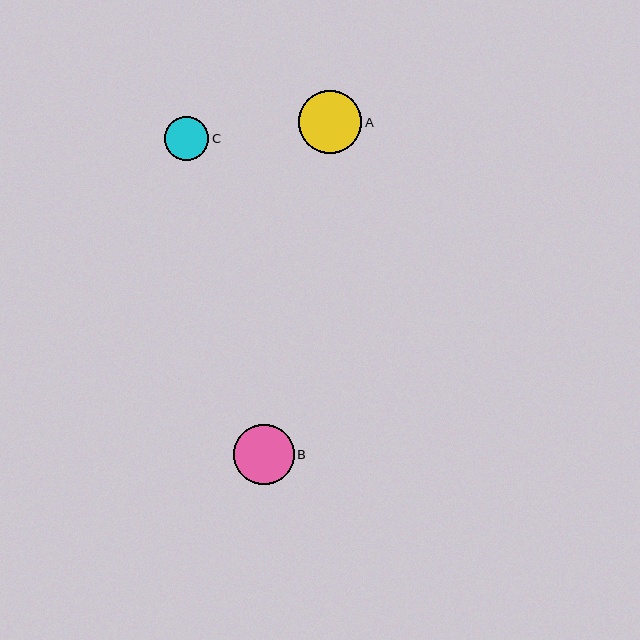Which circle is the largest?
Circle A is the largest with a size of approximately 63 pixels.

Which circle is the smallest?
Circle C is the smallest with a size of approximately 44 pixels.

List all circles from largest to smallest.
From largest to smallest: A, B, C.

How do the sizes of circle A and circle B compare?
Circle A and circle B are approximately the same size.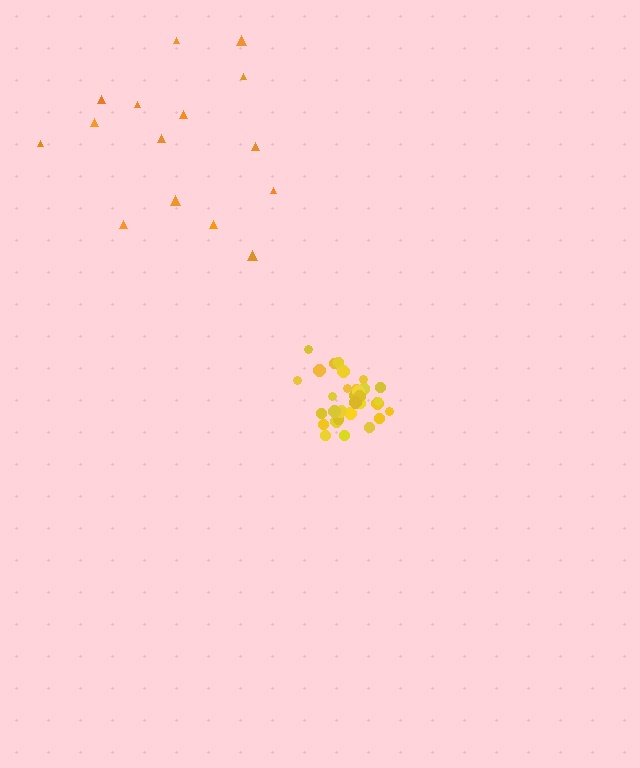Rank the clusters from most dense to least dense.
yellow, orange.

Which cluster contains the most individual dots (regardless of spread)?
Yellow (33).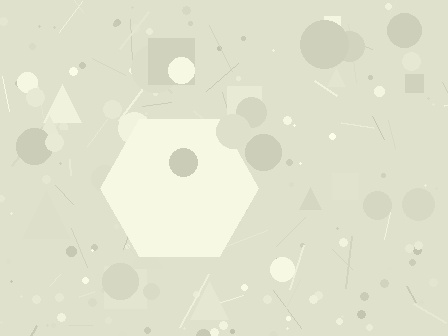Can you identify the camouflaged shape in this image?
The camouflaged shape is a hexagon.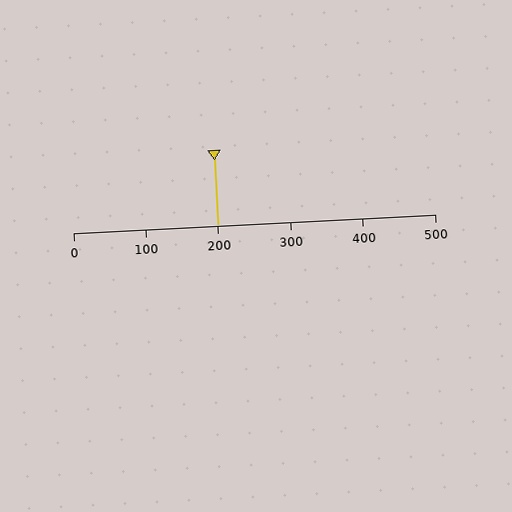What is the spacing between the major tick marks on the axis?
The major ticks are spaced 100 apart.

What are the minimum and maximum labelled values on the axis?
The axis runs from 0 to 500.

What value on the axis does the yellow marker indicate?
The marker indicates approximately 200.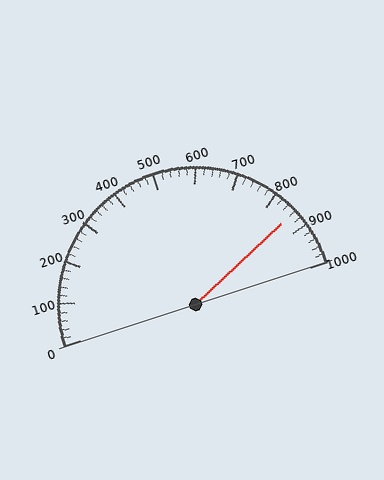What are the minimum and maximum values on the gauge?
The gauge ranges from 0 to 1000.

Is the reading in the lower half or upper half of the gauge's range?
The reading is in the upper half of the range (0 to 1000).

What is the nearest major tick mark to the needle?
The nearest major tick mark is 900.